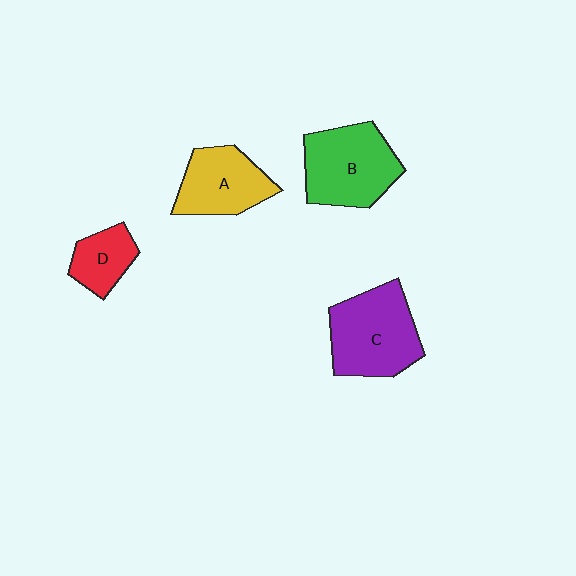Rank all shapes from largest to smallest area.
From largest to smallest: C (purple), B (green), A (yellow), D (red).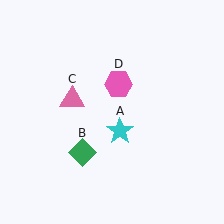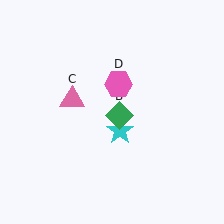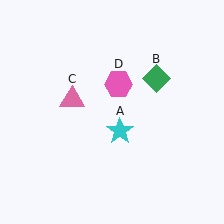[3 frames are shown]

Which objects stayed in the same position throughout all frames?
Cyan star (object A) and pink triangle (object C) and pink hexagon (object D) remained stationary.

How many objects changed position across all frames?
1 object changed position: green diamond (object B).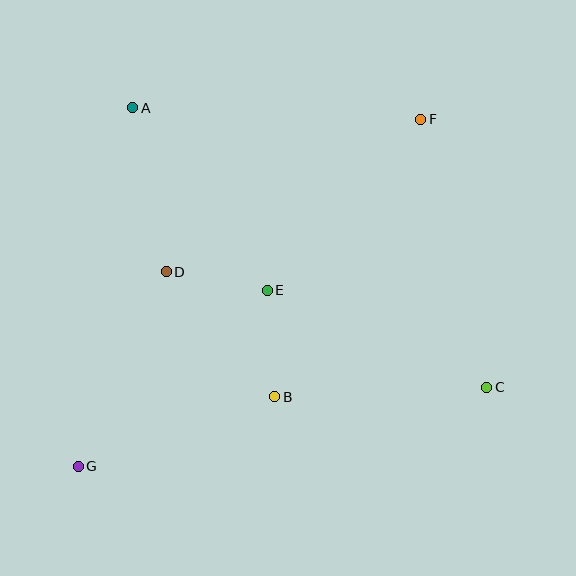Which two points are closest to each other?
Points D and E are closest to each other.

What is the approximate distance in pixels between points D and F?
The distance between D and F is approximately 297 pixels.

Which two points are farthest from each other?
Points F and G are farthest from each other.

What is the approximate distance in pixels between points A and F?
The distance between A and F is approximately 288 pixels.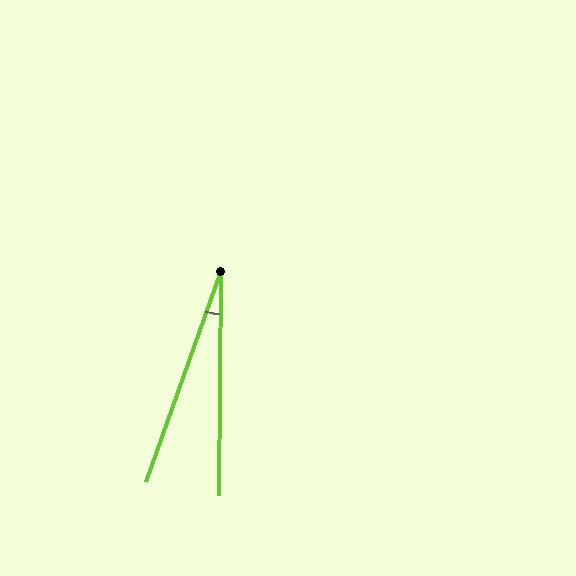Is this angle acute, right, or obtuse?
It is acute.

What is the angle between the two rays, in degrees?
Approximately 19 degrees.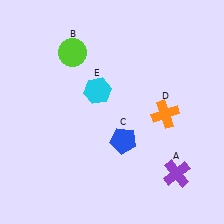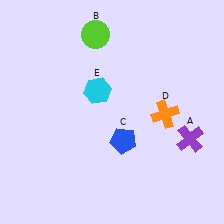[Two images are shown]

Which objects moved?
The objects that moved are: the purple cross (A), the lime circle (B).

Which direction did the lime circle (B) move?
The lime circle (B) moved right.